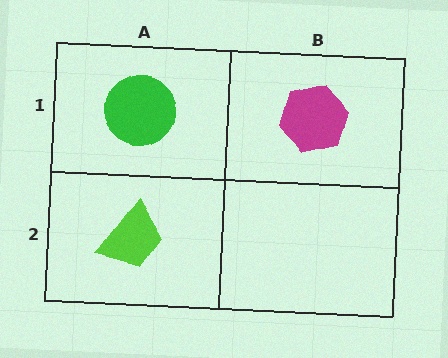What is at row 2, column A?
A lime trapezoid.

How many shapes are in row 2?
1 shape.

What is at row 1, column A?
A green circle.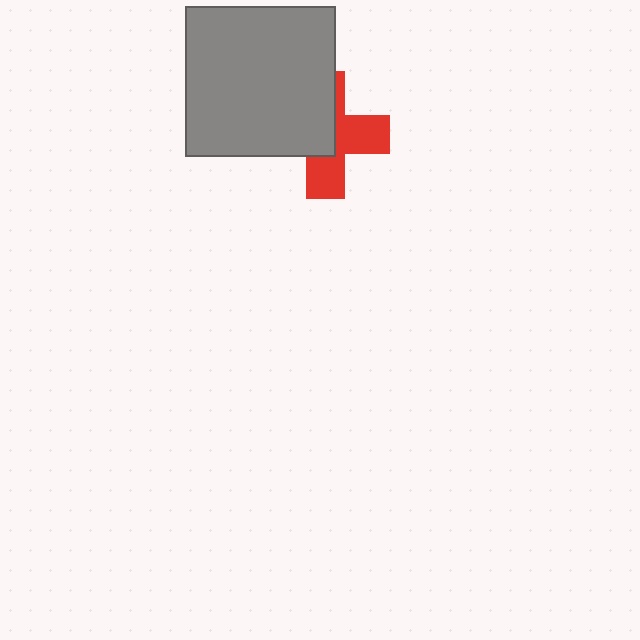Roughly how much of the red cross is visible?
About half of it is visible (roughly 50%).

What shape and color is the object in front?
The object in front is a gray square.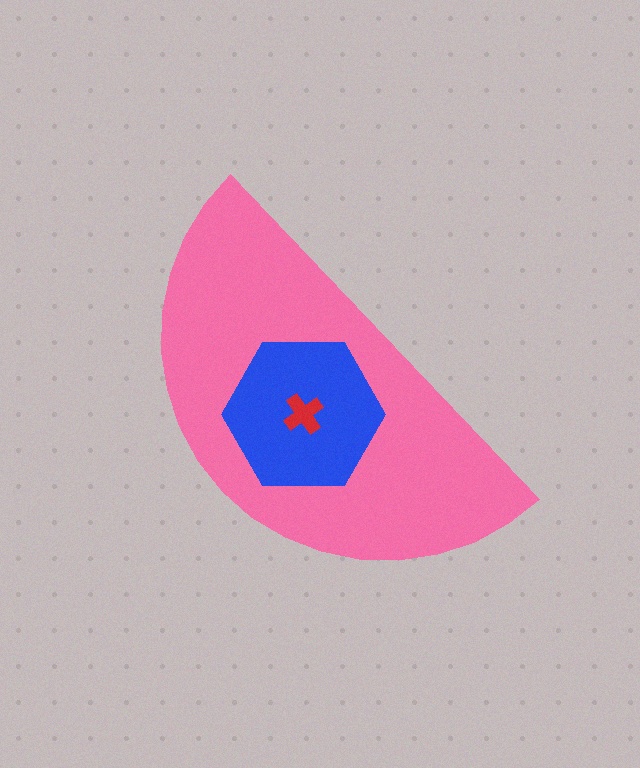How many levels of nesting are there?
3.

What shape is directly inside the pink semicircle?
The blue hexagon.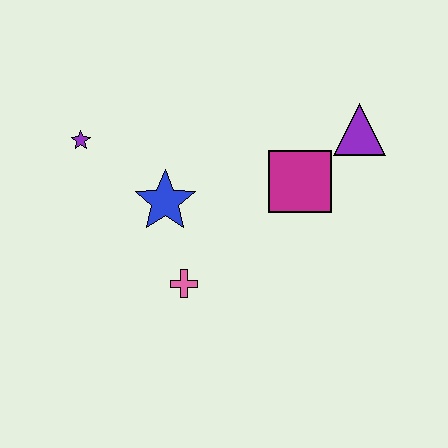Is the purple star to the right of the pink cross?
No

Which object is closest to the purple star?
The blue star is closest to the purple star.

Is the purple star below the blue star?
No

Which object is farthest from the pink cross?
The purple triangle is farthest from the pink cross.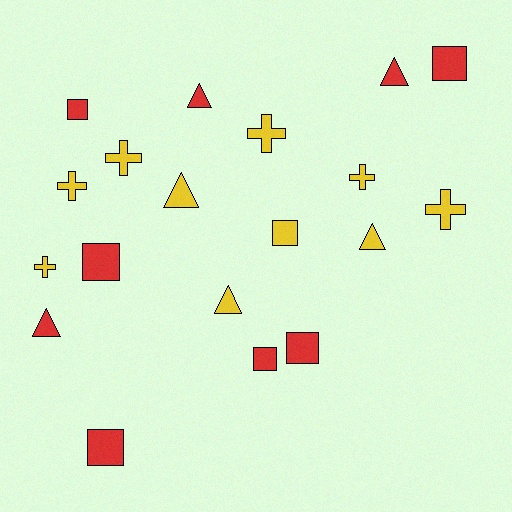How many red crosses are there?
There are no red crosses.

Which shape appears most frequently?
Square, with 7 objects.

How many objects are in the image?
There are 19 objects.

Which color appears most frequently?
Yellow, with 10 objects.